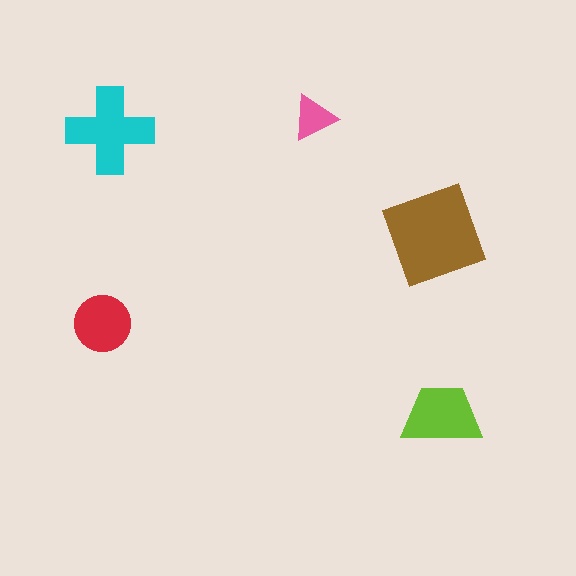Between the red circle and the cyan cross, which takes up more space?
The cyan cross.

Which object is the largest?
The brown square.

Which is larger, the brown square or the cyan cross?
The brown square.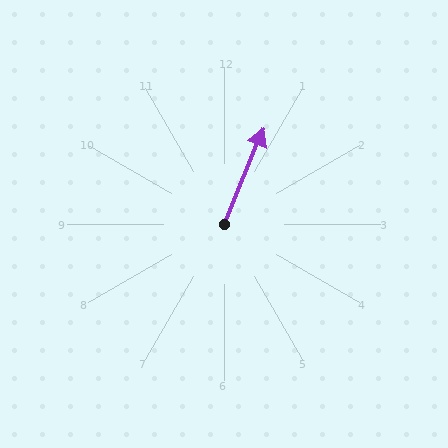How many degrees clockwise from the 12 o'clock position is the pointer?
Approximately 22 degrees.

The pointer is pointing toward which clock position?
Roughly 1 o'clock.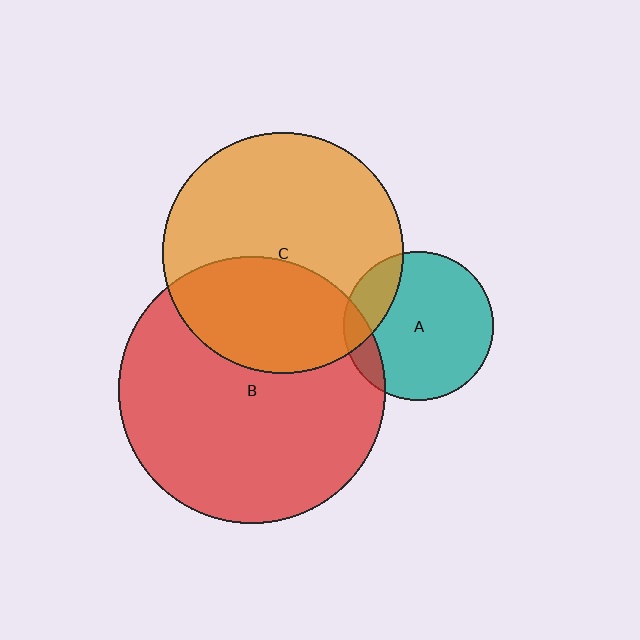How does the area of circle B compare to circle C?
Approximately 1.2 times.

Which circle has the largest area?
Circle B (red).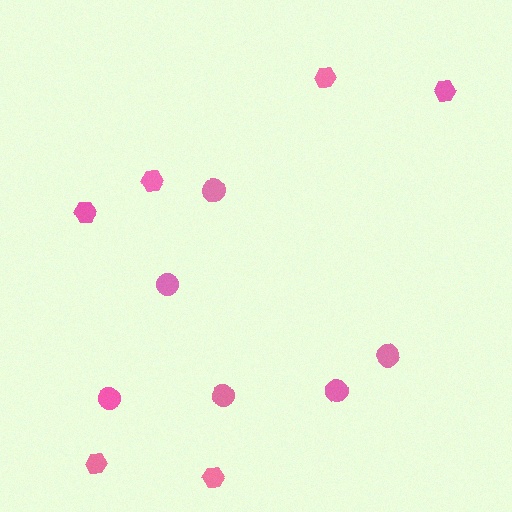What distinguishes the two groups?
There are 2 groups: one group of circles (6) and one group of hexagons (6).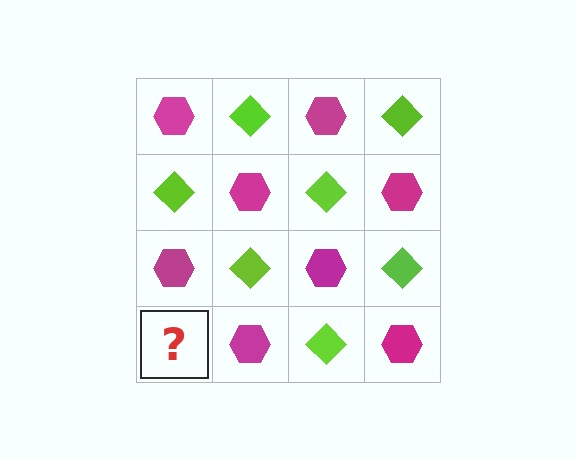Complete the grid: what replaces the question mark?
The question mark should be replaced with a lime diamond.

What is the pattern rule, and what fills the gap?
The rule is that it alternates magenta hexagon and lime diamond in a checkerboard pattern. The gap should be filled with a lime diamond.